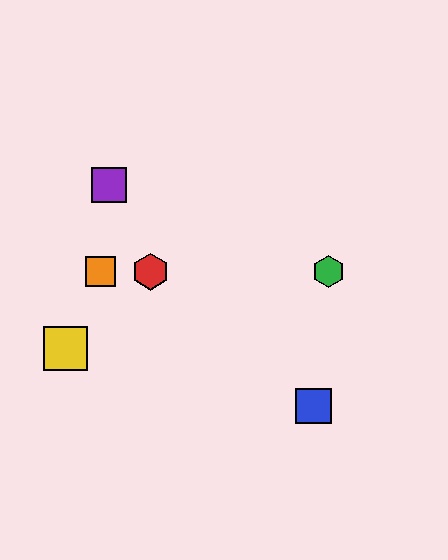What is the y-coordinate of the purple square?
The purple square is at y≈185.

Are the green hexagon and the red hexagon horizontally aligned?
Yes, both are at y≈272.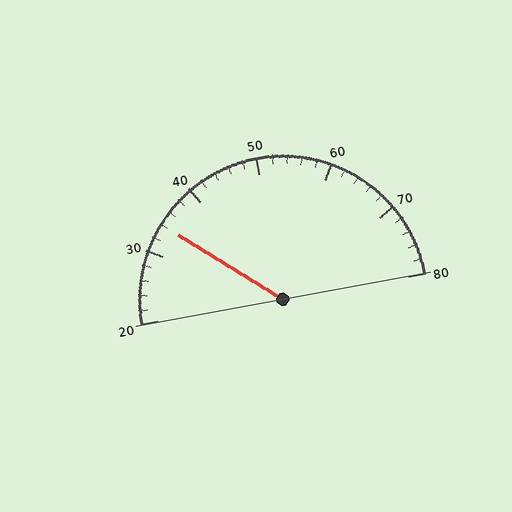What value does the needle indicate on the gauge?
The needle indicates approximately 34.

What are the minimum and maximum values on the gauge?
The gauge ranges from 20 to 80.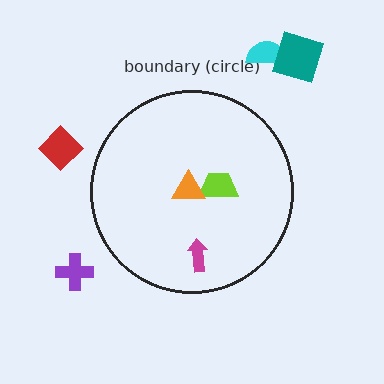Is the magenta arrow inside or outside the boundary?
Inside.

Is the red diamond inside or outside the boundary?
Outside.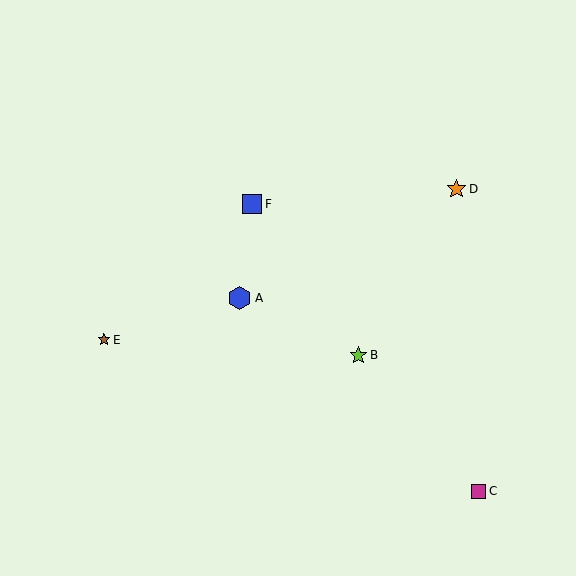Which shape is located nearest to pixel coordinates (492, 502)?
The magenta square (labeled C) at (478, 491) is nearest to that location.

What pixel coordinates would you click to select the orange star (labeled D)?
Click at (456, 189) to select the orange star D.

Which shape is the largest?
The blue hexagon (labeled A) is the largest.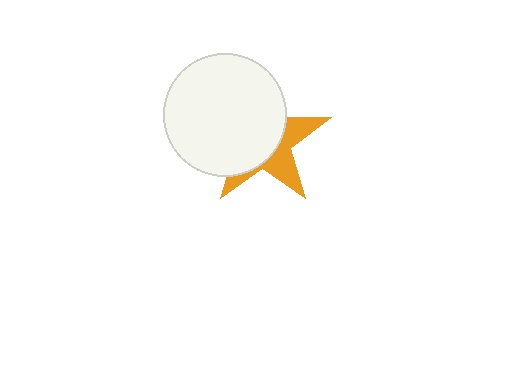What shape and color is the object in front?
The object in front is a white circle.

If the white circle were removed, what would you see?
You would see the complete orange star.